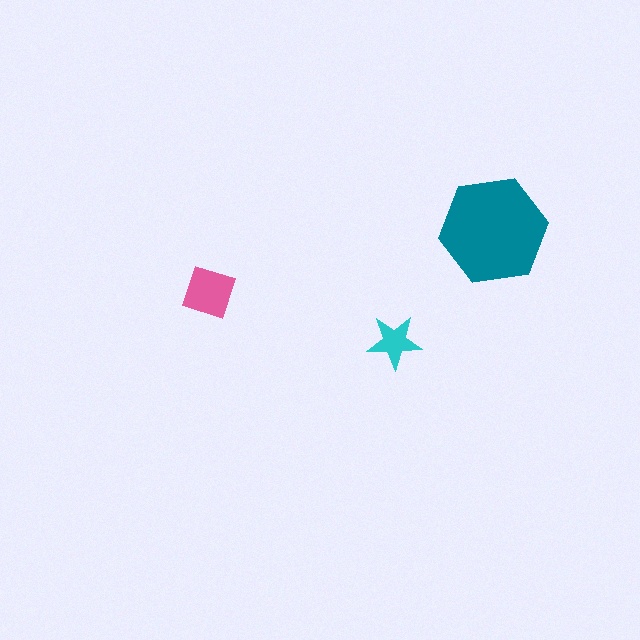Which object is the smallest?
The cyan star.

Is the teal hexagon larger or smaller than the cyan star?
Larger.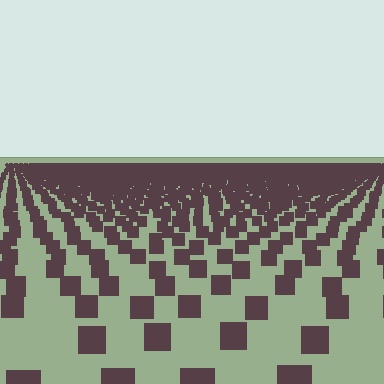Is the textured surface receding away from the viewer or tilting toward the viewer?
The surface is receding away from the viewer. Texture elements get smaller and denser toward the top.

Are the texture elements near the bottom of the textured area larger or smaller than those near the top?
Larger. Near the bottom, elements are closer to the viewer and appear at a bigger on-screen size.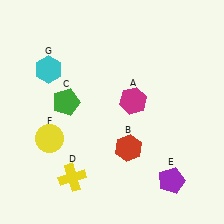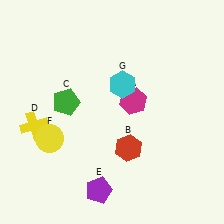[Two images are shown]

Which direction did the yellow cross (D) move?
The yellow cross (D) moved up.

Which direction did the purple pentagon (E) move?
The purple pentagon (E) moved left.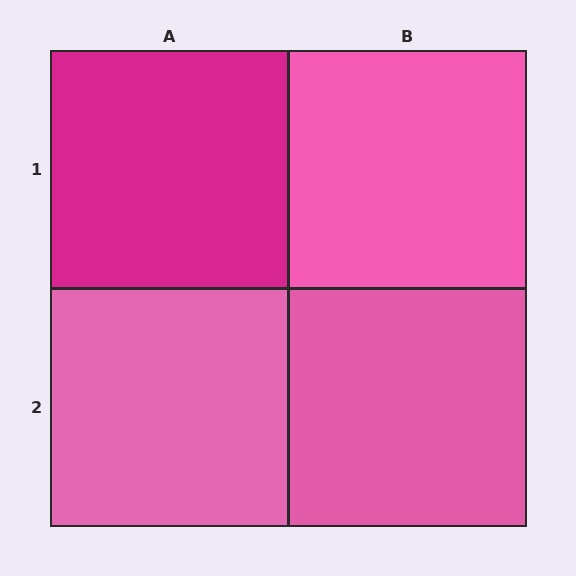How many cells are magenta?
1 cell is magenta.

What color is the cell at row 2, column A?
Pink.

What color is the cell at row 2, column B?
Pink.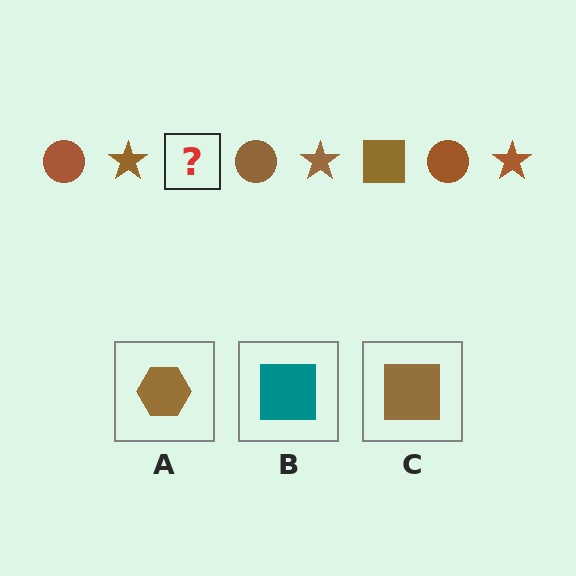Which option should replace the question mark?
Option C.